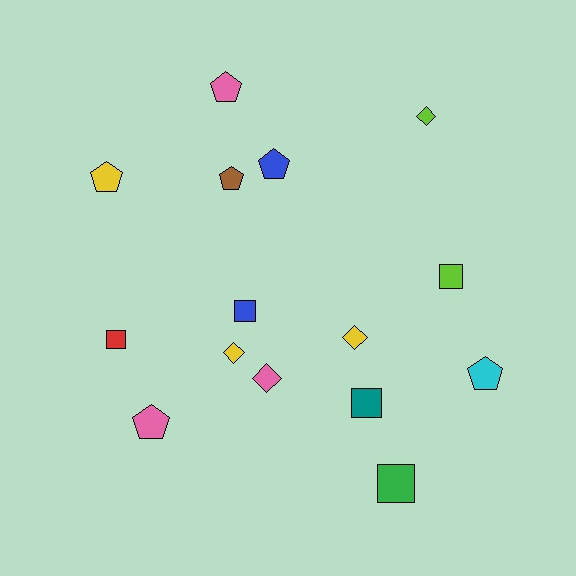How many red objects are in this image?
There is 1 red object.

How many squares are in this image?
There are 5 squares.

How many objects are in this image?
There are 15 objects.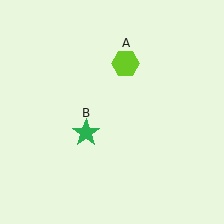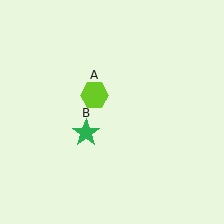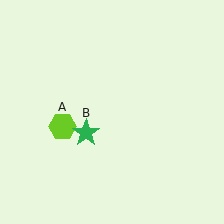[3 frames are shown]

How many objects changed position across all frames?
1 object changed position: lime hexagon (object A).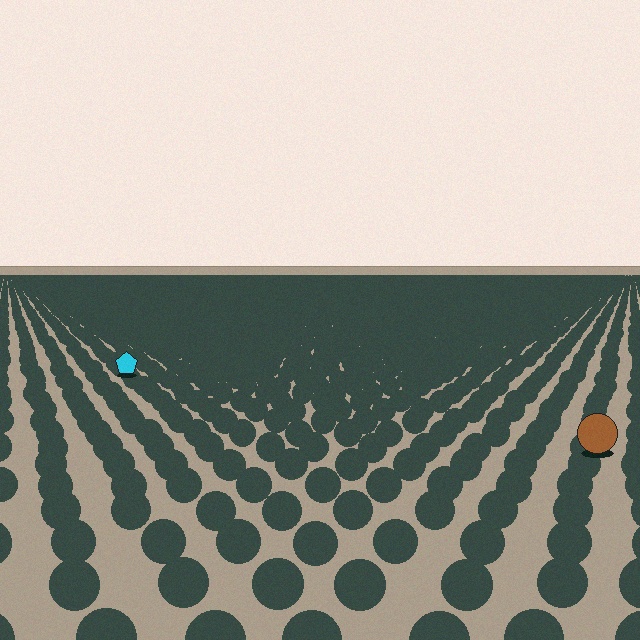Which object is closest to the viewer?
The brown circle is closest. The texture marks near it are larger and more spread out.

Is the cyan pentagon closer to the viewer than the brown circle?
No. The brown circle is closer — you can tell from the texture gradient: the ground texture is coarser near it.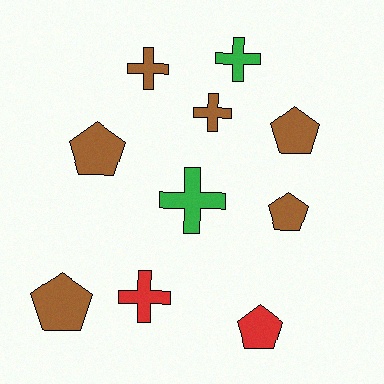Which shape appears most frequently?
Pentagon, with 5 objects.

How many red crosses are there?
There is 1 red cross.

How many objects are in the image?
There are 10 objects.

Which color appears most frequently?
Brown, with 6 objects.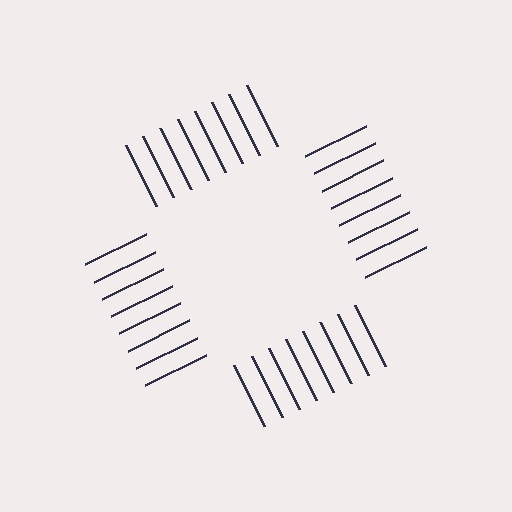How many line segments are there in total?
32 — 8 along each of the 4 edges.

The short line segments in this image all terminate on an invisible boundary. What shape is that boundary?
An illusory square — the line segments terminate on its edges but no continuous stroke is drawn.